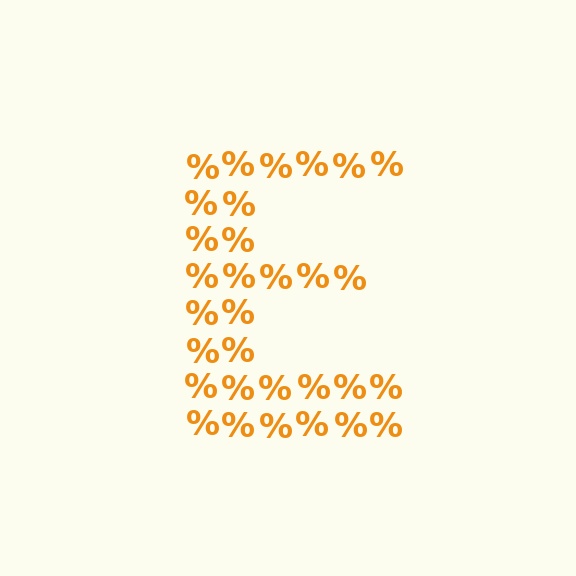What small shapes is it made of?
It is made of small percent signs.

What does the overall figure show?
The overall figure shows the letter E.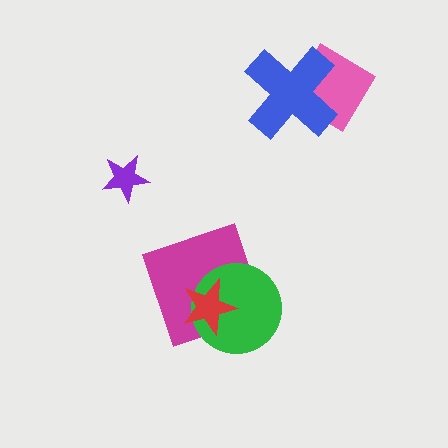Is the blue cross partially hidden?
No, no other shape covers it.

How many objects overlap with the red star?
2 objects overlap with the red star.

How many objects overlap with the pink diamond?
1 object overlaps with the pink diamond.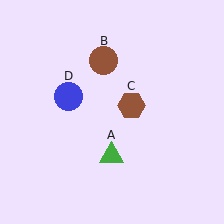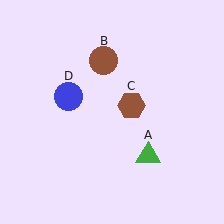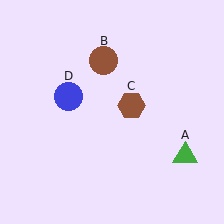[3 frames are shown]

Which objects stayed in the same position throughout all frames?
Brown circle (object B) and brown hexagon (object C) and blue circle (object D) remained stationary.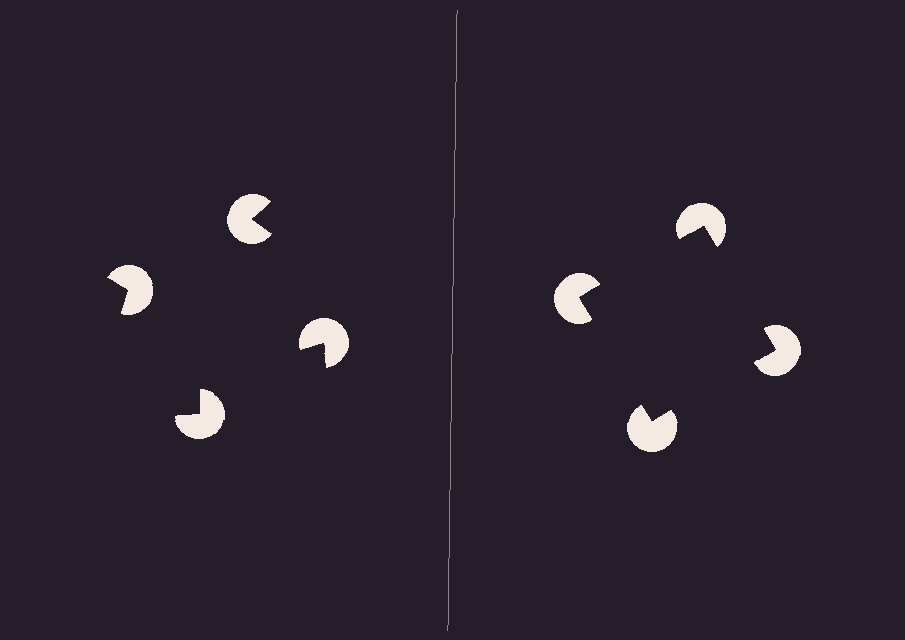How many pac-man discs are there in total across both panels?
8 — 4 on each side.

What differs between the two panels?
The pac-man discs are positioned identically on both sides; only the wedge orientations differ. On the right they align to a square; on the left they are misaligned.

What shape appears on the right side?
An illusory square.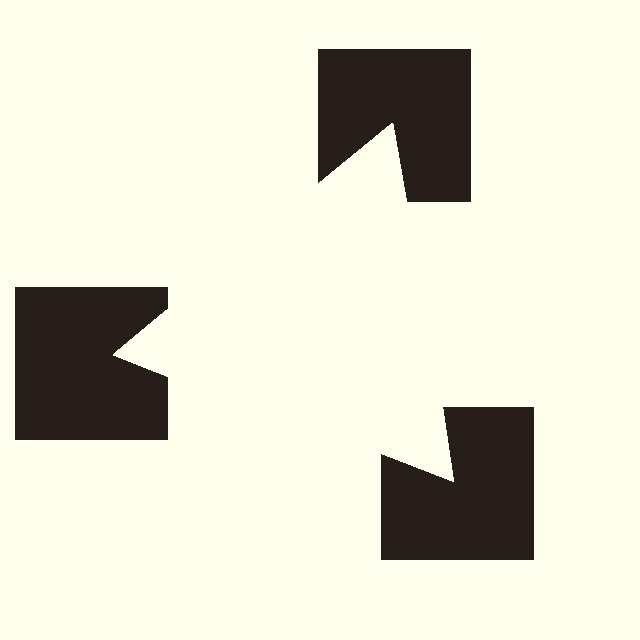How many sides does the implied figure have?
3 sides.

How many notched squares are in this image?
There are 3 — one at each vertex of the illusory triangle.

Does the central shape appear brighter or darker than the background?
It typically appears slightly brighter than the background, even though no actual brightness change is drawn.